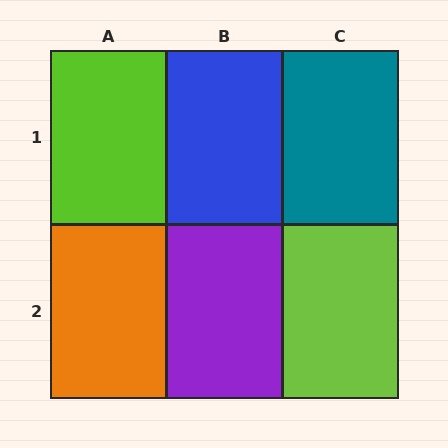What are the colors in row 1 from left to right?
Lime, blue, teal.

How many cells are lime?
2 cells are lime.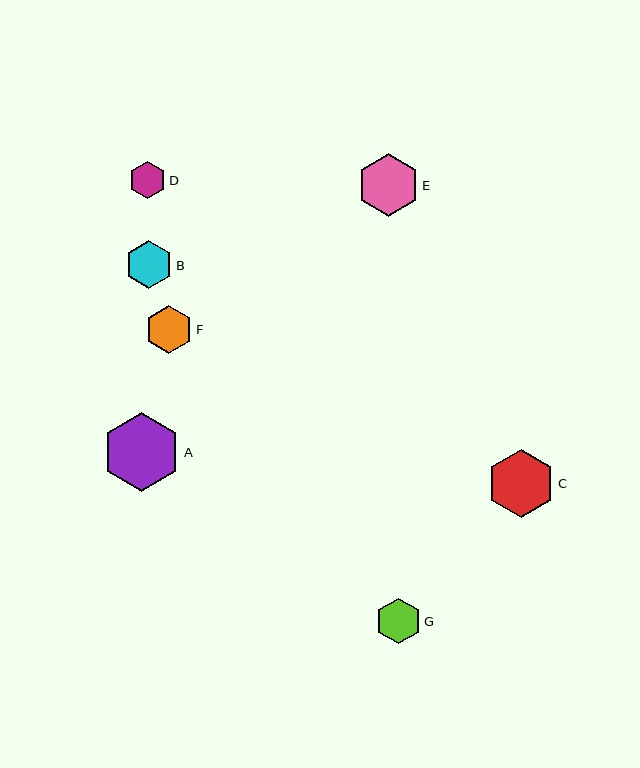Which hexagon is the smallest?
Hexagon D is the smallest with a size of approximately 37 pixels.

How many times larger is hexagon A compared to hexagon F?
Hexagon A is approximately 1.6 times the size of hexagon F.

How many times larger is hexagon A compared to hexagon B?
Hexagon A is approximately 1.7 times the size of hexagon B.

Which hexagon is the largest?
Hexagon A is the largest with a size of approximately 79 pixels.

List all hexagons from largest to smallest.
From largest to smallest: A, C, E, F, B, G, D.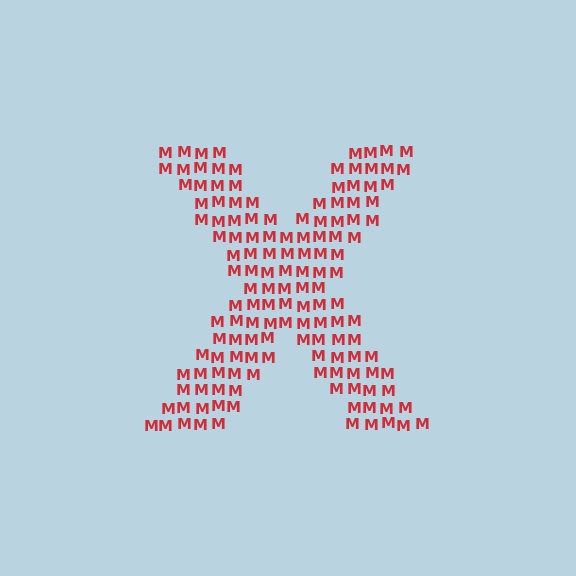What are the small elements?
The small elements are letter M's.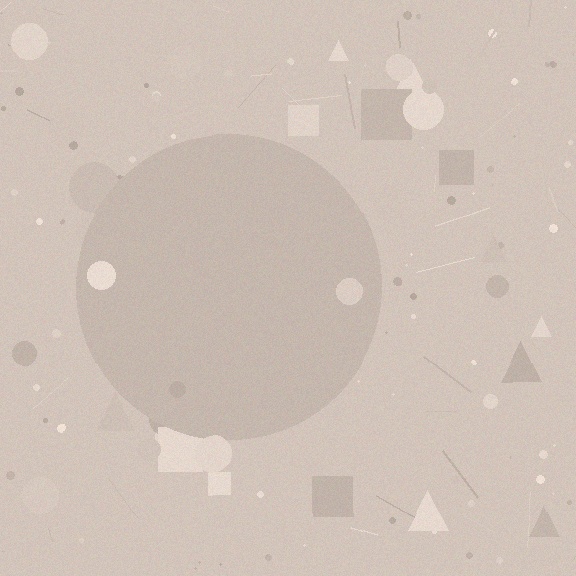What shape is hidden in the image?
A circle is hidden in the image.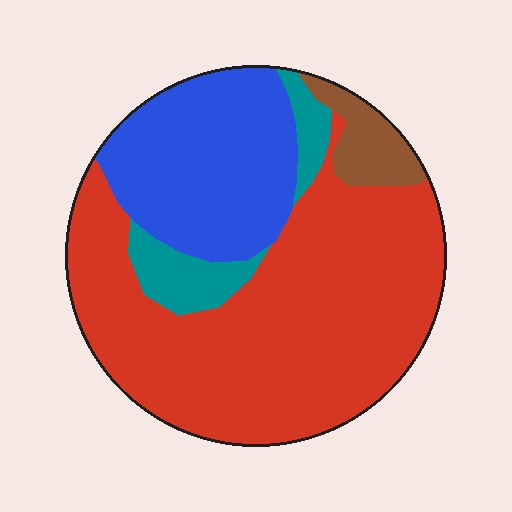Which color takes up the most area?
Red, at roughly 60%.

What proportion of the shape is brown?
Brown takes up about one tenth (1/10) of the shape.